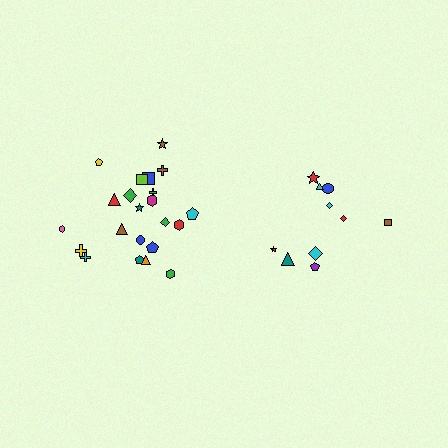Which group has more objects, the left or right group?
The left group.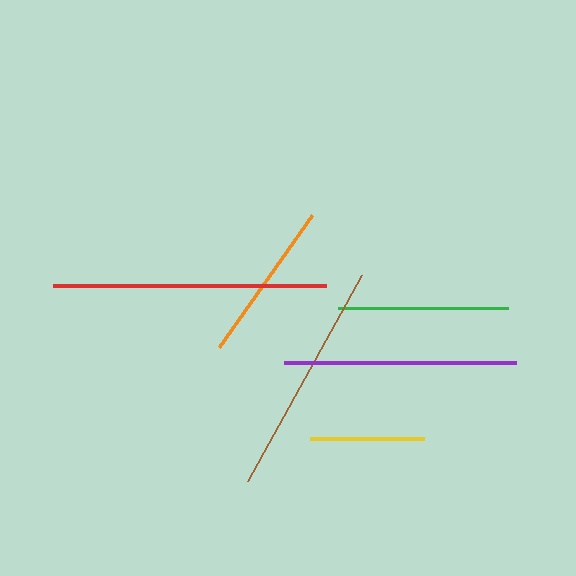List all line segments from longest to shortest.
From longest to shortest: red, brown, purple, green, orange, yellow.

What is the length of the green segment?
The green segment is approximately 170 pixels long.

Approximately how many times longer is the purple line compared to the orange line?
The purple line is approximately 1.4 times the length of the orange line.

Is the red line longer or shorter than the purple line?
The red line is longer than the purple line.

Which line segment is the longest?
The red line is the longest at approximately 272 pixels.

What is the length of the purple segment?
The purple segment is approximately 232 pixels long.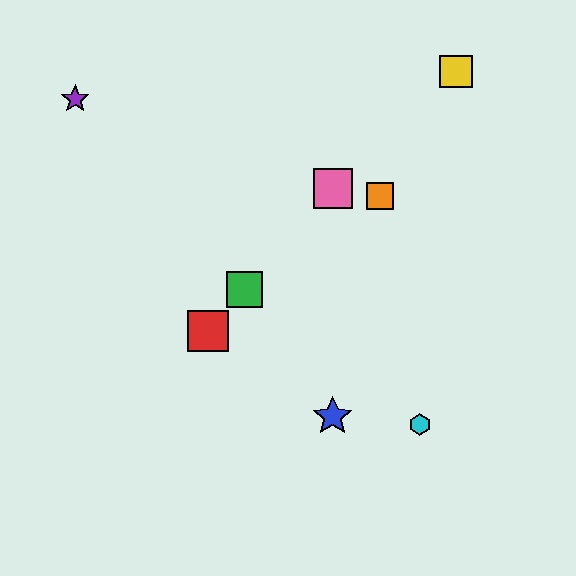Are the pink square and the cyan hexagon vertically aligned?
No, the pink square is at x≈333 and the cyan hexagon is at x≈420.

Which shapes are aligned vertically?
The blue star, the pink square are aligned vertically.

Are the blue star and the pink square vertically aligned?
Yes, both are at x≈333.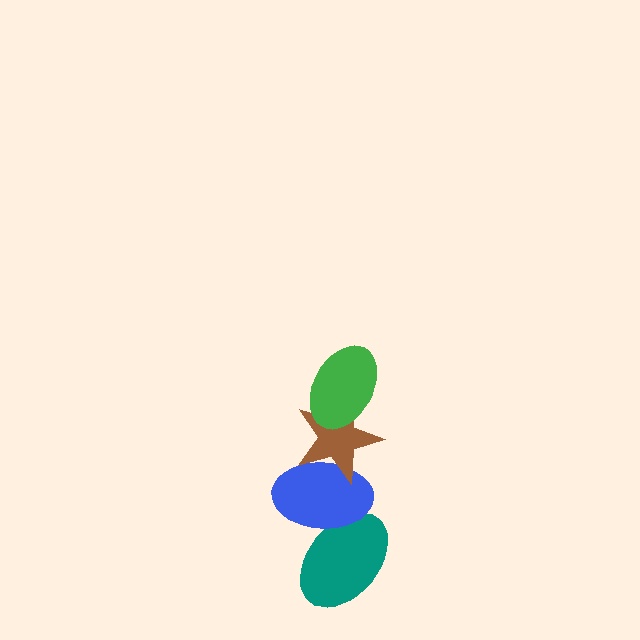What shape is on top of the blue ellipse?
The brown star is on top of the blue ellipse.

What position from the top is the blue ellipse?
The blue ellipse is 3rd from the top.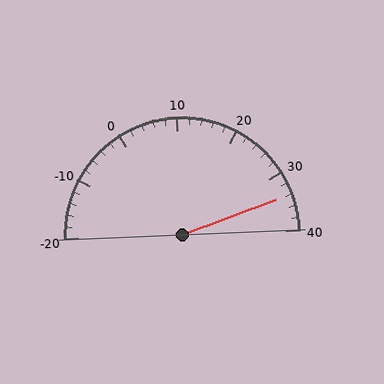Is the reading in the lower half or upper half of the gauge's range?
The reading is in the upper half of the range (-20 to 40).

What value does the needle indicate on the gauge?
The needle indicates approximately 34.